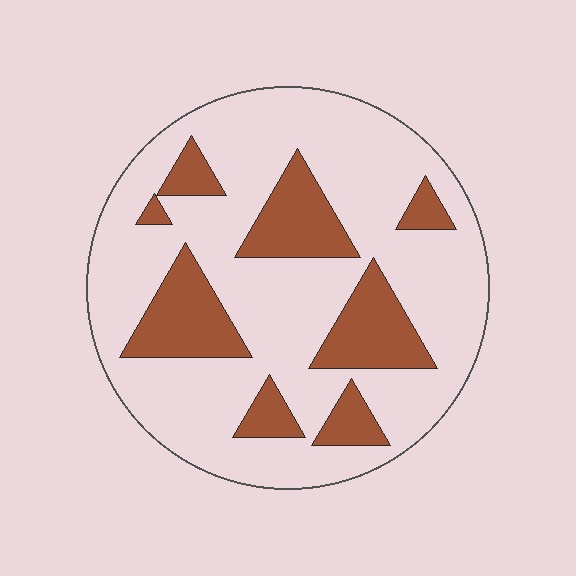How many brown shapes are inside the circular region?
8.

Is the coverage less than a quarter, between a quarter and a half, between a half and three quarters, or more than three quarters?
Less than a quarter.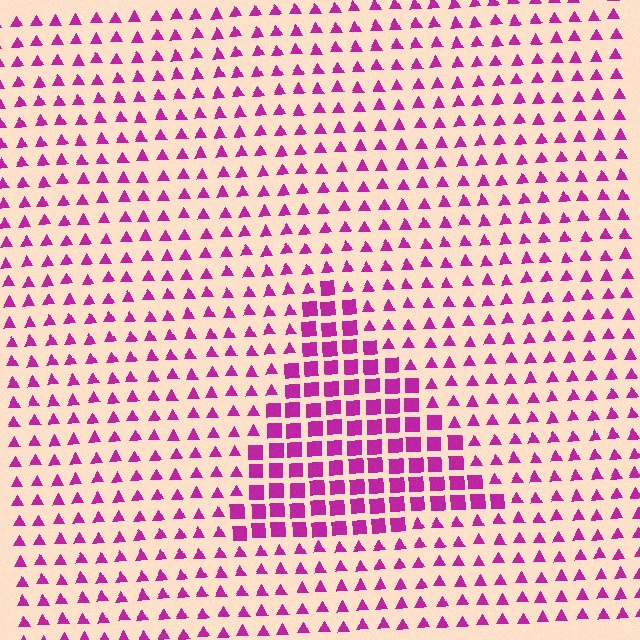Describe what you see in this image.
The image is filled with small magenta elements arranged in a uniform grid. A triangle-shaped region contains squares, while the surrounding area contains triangles. The boundary is defined purely by the change in element shape.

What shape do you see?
I see a triangle.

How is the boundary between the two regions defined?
The boundary is defined by a change in element shape: squares inside vs. triangles outside. All elements share the same color and spacing.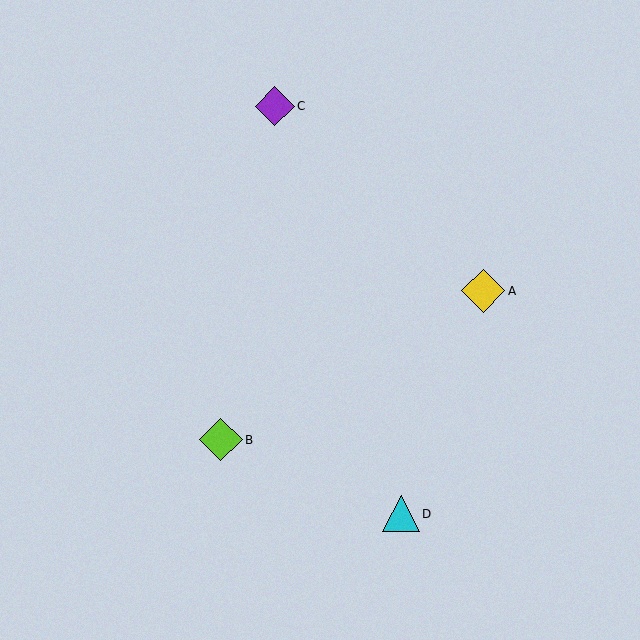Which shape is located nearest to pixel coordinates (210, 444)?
The lime diamond (labeled B) at (221, 440) is nearest to that location.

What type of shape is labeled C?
Shape C is a purple diamond.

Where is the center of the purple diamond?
The center of the purple diamond is at (275, 106).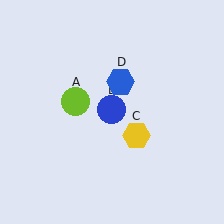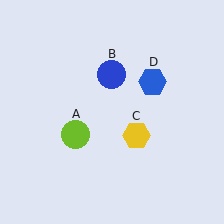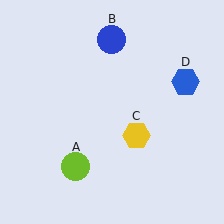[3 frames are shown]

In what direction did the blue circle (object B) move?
The blue circle (object B) moved up.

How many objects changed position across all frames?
3 objects changed position: lime circle (object A), blue circle (object B), blue hexagon (object D).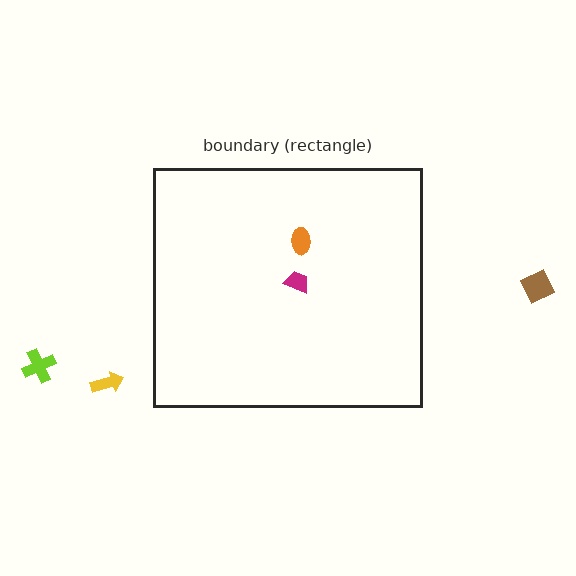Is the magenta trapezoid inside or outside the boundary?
Inside.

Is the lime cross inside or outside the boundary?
Outside.